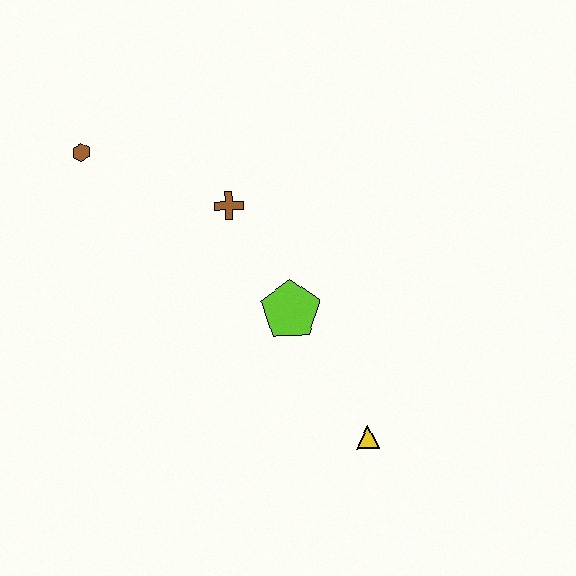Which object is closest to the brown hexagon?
The brown cross is closest to the brown hexagon.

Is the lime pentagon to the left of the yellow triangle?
Yes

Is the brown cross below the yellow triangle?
No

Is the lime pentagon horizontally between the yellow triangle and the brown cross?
Yes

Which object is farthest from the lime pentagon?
The brown hexagon is farthest from the lime pentagon.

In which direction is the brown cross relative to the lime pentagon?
The brown cross is above the lime pentagon.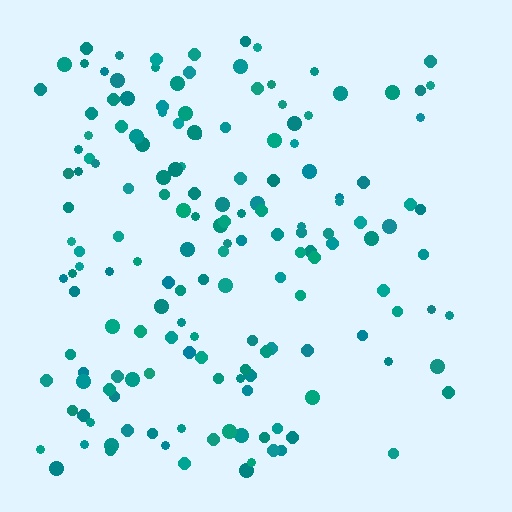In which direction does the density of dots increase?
From right to left, with the left side densest.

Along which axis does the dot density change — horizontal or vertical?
Horizontal.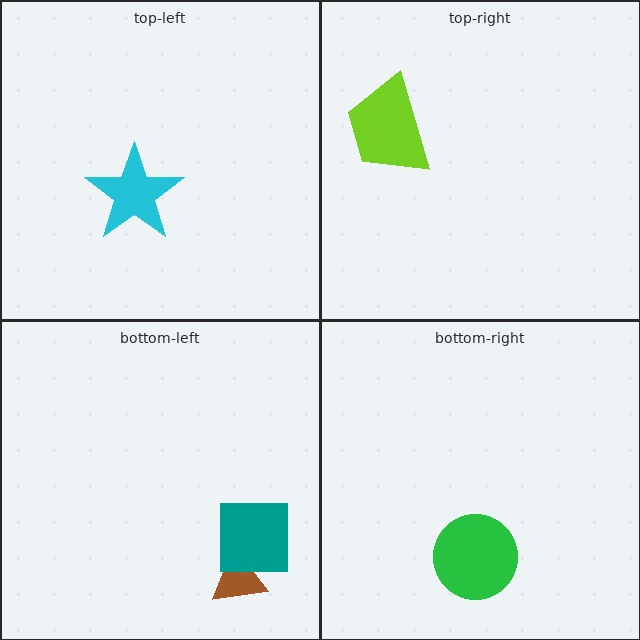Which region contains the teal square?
The bottom-left region.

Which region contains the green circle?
The bottom-right region.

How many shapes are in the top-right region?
1.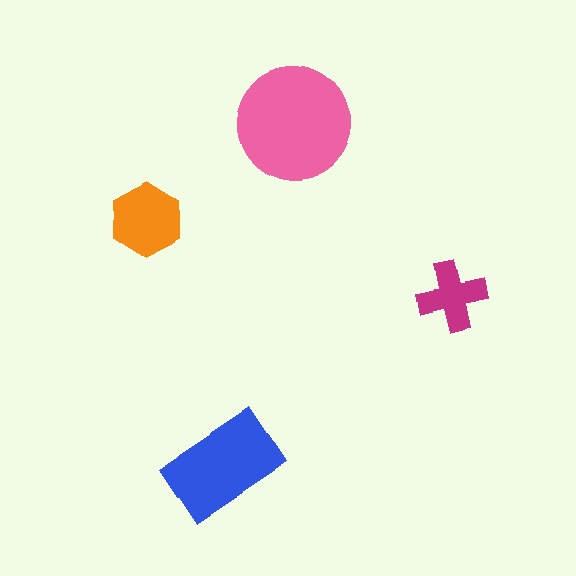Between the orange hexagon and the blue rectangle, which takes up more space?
The blue rectangle.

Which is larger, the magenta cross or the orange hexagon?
The orange hexagon.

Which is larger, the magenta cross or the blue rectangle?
The blue rectangle.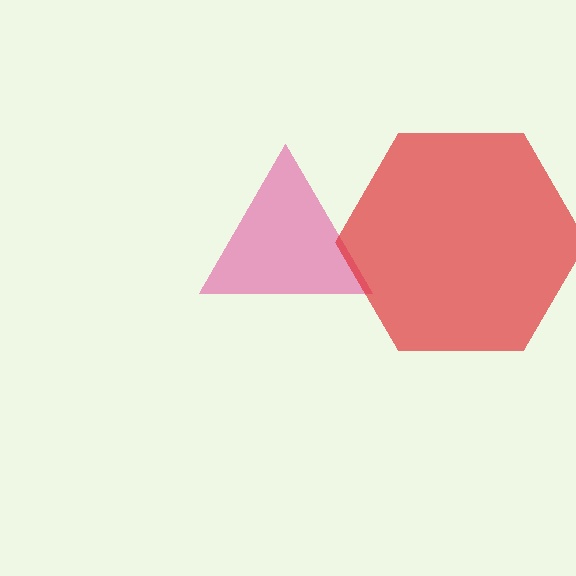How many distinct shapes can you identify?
There are 2 distinct shapes: a pink triangle, a red hexagon.